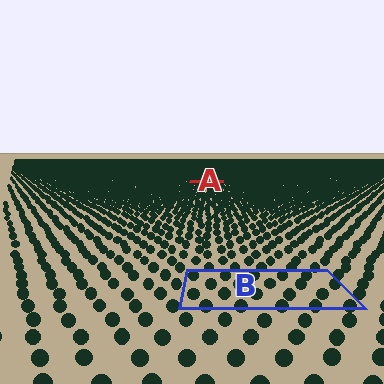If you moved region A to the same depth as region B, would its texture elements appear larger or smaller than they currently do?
They would appear larger. At a closer depth, the same texture elements are projected at a bigger on-screen size.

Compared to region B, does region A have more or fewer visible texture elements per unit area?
Region A has more texture elements per unit area — they are packed more densely because it is farther away.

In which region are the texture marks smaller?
The texture marks are smaller in region A, because it is farther away.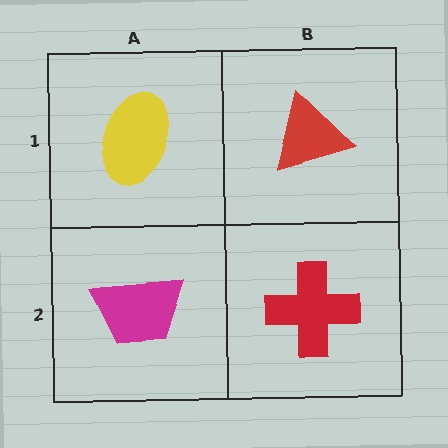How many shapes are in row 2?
2 shapes.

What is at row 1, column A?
A yellow ellipse.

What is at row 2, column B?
A red cross.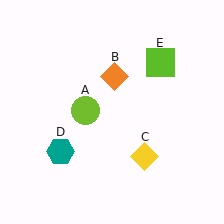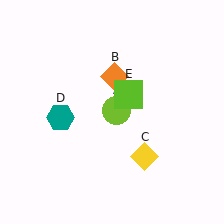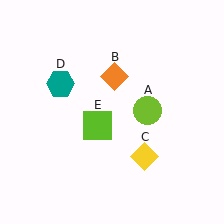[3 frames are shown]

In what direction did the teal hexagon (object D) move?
The teal hexagon (object D) moved up.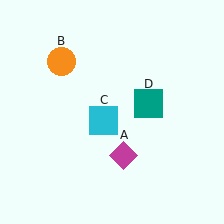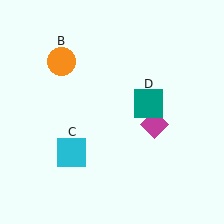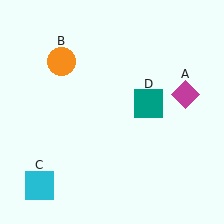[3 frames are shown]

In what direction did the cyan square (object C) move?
The cyan square (object C) moved down and to the left.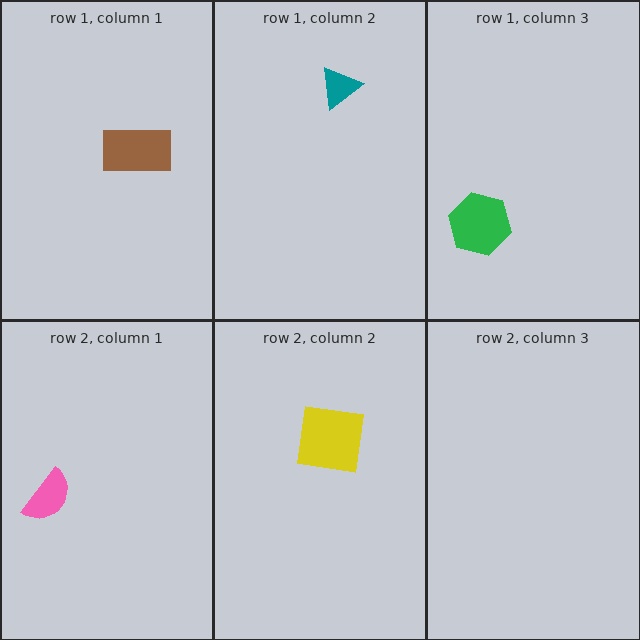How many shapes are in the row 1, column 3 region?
1.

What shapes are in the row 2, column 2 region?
The yellow square.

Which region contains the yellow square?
The row 2, column 2 region.